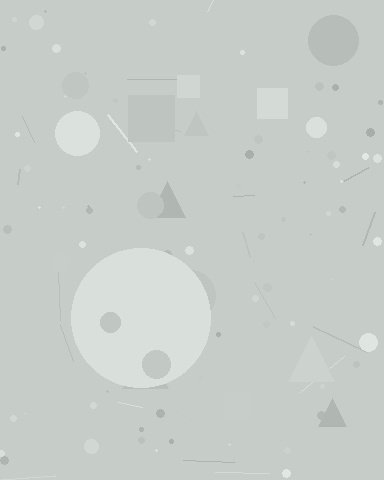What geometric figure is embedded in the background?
A circle is embedded in the background.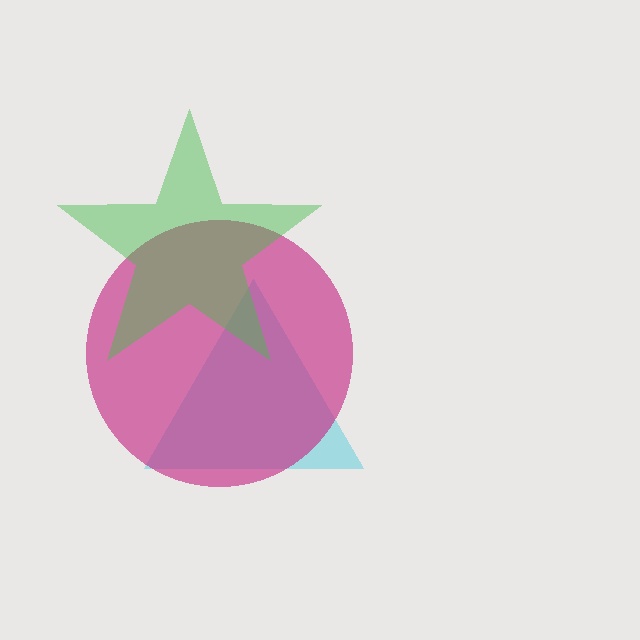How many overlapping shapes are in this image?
There are 3 overlapping shapes in the image.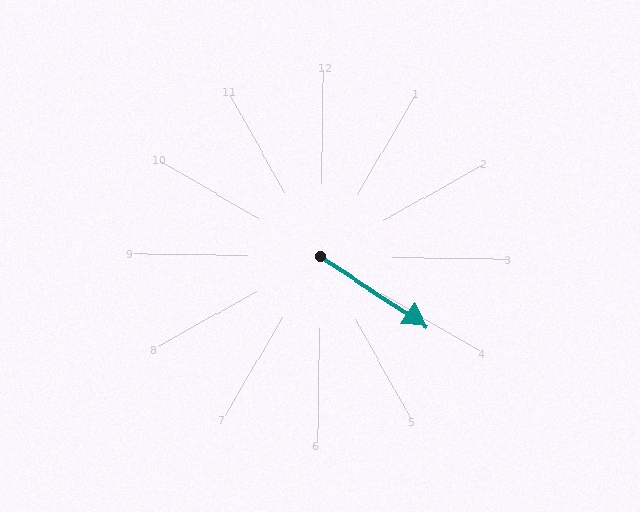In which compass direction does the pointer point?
Southeast.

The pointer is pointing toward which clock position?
Roughly 4 o'clock.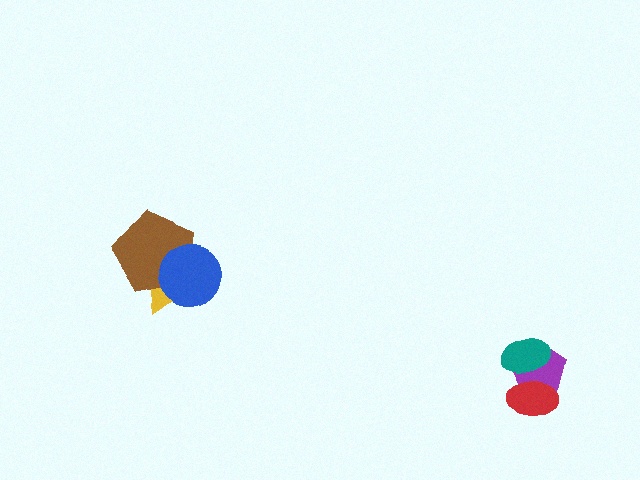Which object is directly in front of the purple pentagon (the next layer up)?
The teal ellipse is directly in front of the purple pentagon.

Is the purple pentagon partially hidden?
Yes, it is partially covered by another shape.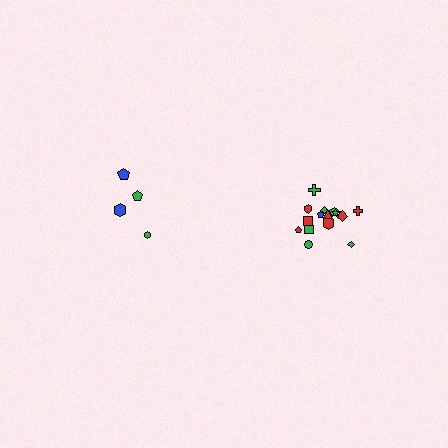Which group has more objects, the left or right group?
The right group.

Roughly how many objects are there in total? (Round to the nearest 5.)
Roughly 20 objects in total.